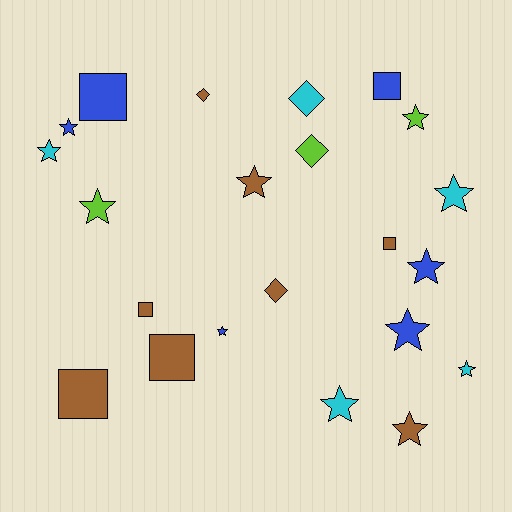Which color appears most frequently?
Brown, with 8 objects.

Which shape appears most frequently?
Star, with 12 objects.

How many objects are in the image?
There are 22 objects.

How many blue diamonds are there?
There are no blue diamonds.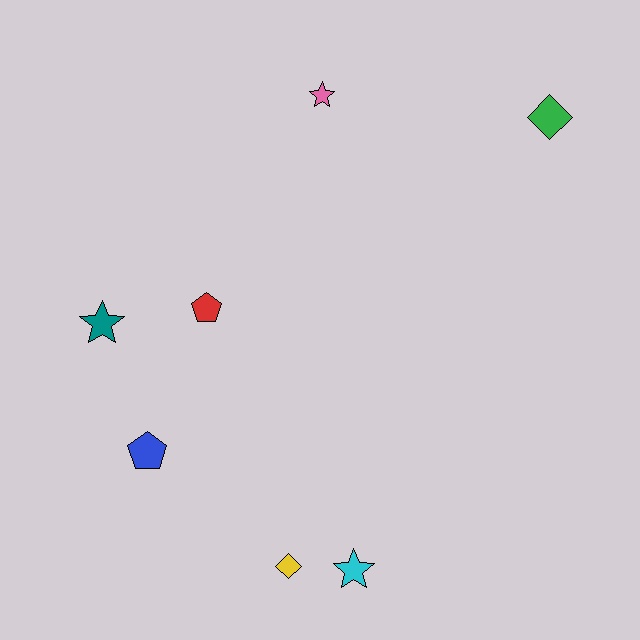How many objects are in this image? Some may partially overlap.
There are 7 objects.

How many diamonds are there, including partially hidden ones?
There are 2 diamonds.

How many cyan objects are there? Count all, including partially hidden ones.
There is 1 cyan object.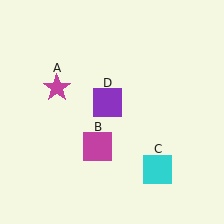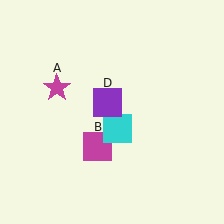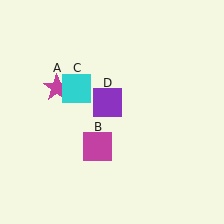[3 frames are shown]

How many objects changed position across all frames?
1 object changed position: cyan square (object C).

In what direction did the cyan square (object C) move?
The cyan square (object C) moved up and to the left.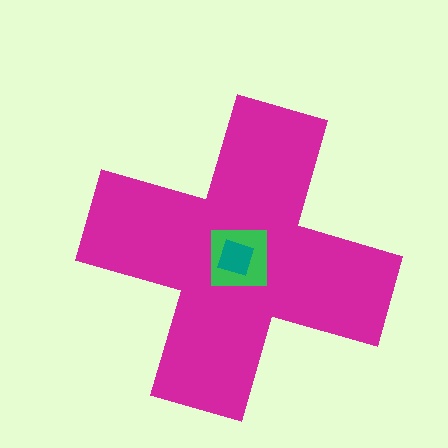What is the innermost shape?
The teal diamond.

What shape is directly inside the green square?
The teal diamond.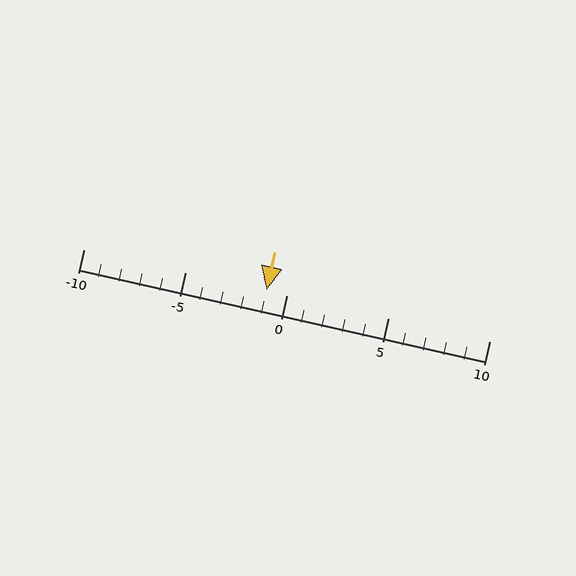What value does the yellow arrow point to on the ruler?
The yellow arrow points to approximately -1.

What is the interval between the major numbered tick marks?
The major tick marks are spaced 5 units apart.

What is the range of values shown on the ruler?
The ruler shows values from -10 to 10.